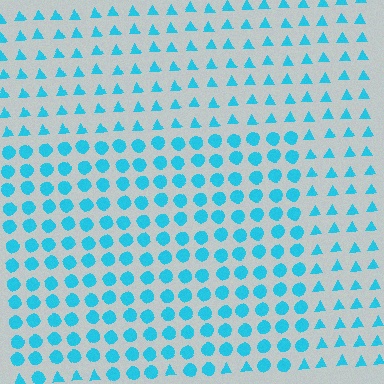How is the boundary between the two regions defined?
The boundary is defined by a change in element shape: circles inside vs. triangles outside. All elements share the same color and spacing.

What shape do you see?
I see a rectangle.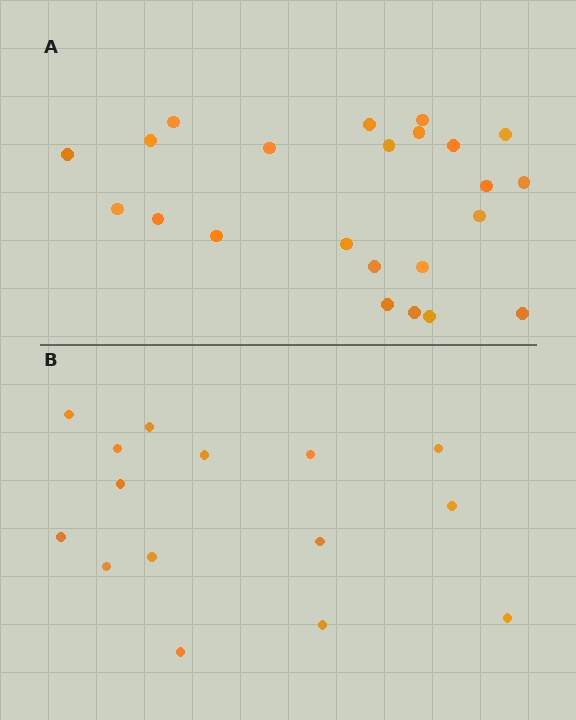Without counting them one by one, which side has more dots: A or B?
Region A (the top region) has more dots.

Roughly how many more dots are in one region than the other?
Region A has roughly 8 or so more dots than region B.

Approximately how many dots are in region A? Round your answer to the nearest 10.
About 20 dots. (The exact count is 23, which rounds to 20.)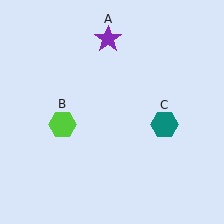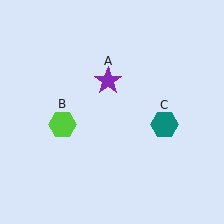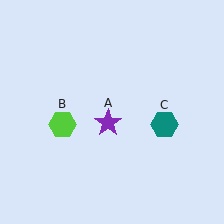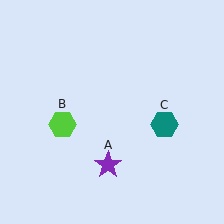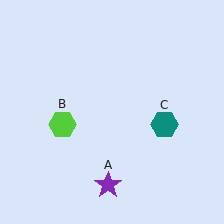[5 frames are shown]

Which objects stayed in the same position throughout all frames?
Lime hexagon (object B) and teal hexagon (object C) remained stationary.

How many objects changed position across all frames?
1 object changed position: purple star (object A).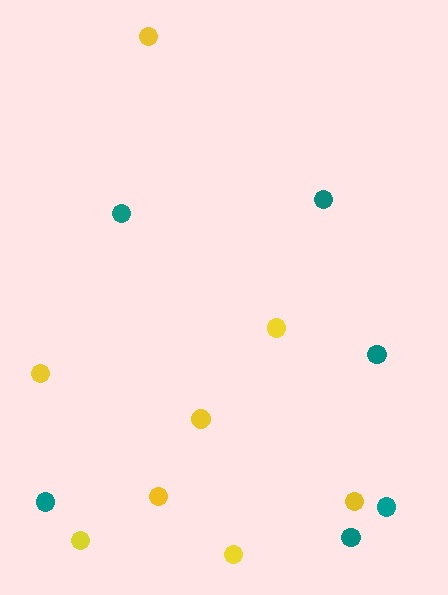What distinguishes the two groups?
There are 2 groups: one group of yellow circles (8) and one group of teal circles (6).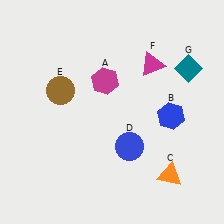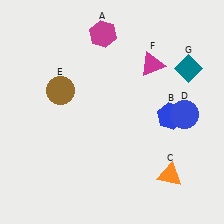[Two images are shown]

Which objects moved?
The objects that moved are: the magenta hexagon (A), the blue circle (D).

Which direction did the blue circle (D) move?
The blue circle (D) moved right.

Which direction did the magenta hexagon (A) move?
The magenta hexagon (A) moved up.